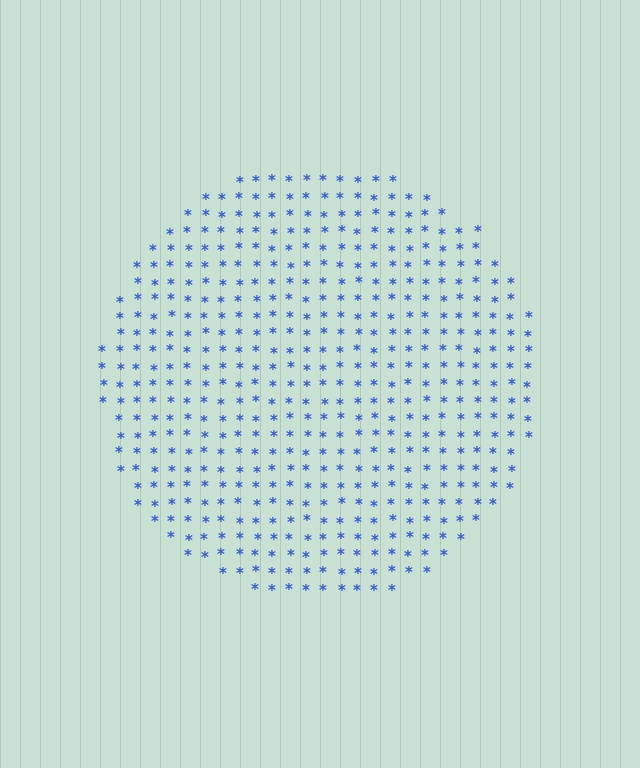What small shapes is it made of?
It is made of small asterisks.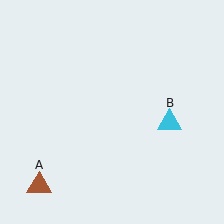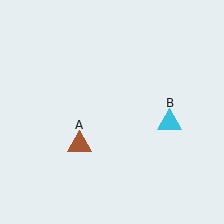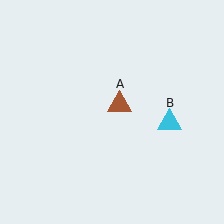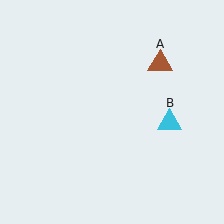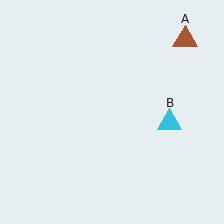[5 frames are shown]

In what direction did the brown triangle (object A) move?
The brown triangle (object A) moved up and to the right.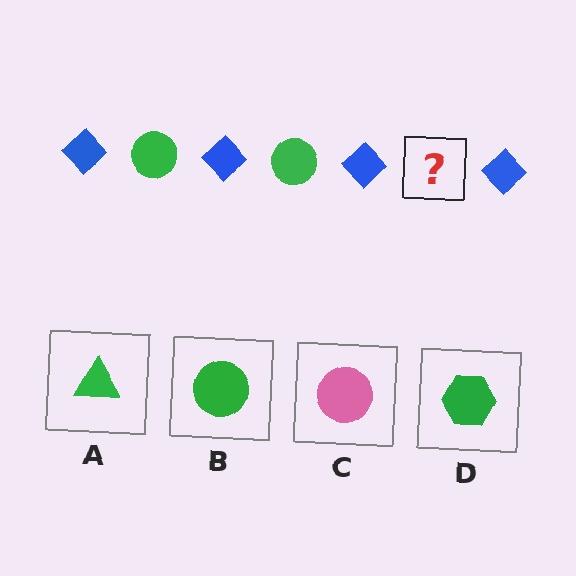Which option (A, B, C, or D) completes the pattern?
B.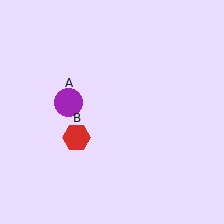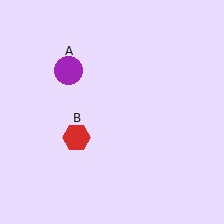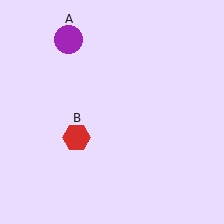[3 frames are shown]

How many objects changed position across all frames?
1 object changed position: purple circle (object A).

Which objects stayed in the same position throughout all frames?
Red hexagon (object B) remained stationary.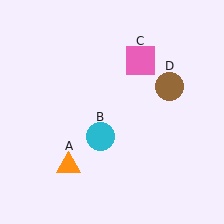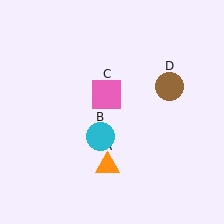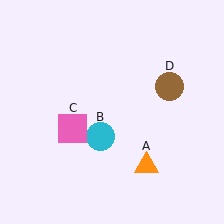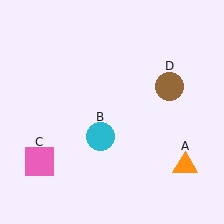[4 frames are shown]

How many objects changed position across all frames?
2 objects changed position: orange triangle (object A), pink square (object C).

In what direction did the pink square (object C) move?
The pink square (object C) moved down and to the left.